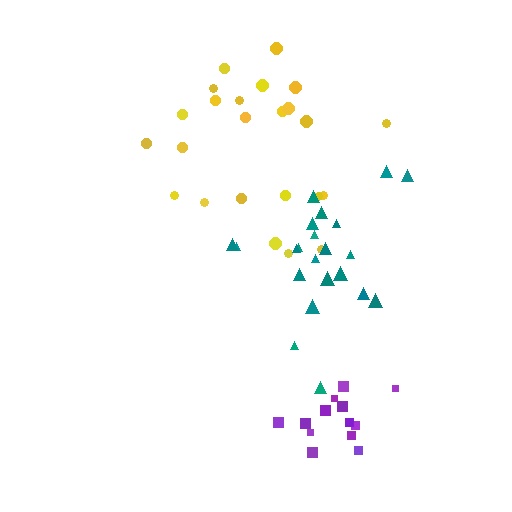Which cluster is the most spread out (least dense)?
Yellow.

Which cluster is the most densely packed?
Purple.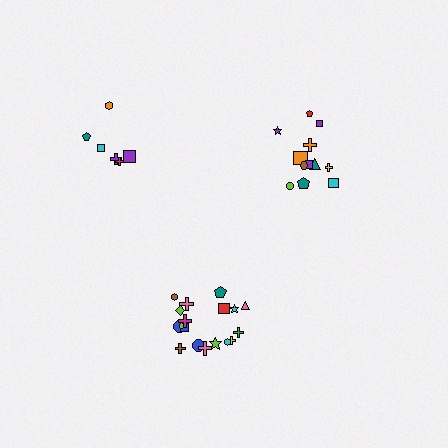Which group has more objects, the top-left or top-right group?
The top-right group.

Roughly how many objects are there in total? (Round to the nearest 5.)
Roughly 35 objects in total.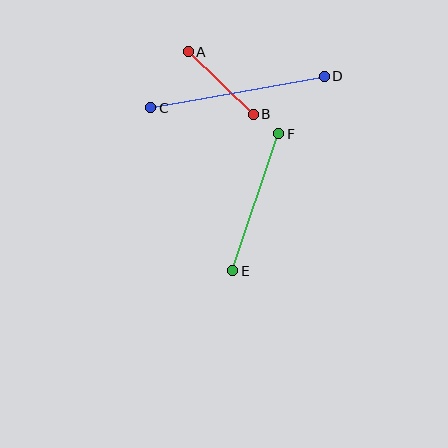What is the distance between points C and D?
The distance is approximately 177 pixels.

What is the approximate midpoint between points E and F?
The midpoint is at approximately (256, 202) pixels.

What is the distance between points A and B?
The distance is approximately 90 pixels.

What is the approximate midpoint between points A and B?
The midpoint is at approximately (221, 83) pixels.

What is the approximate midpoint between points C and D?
The midpoint is at approximately (238, 92) pixels.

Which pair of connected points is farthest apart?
Points C and D are farthest apart.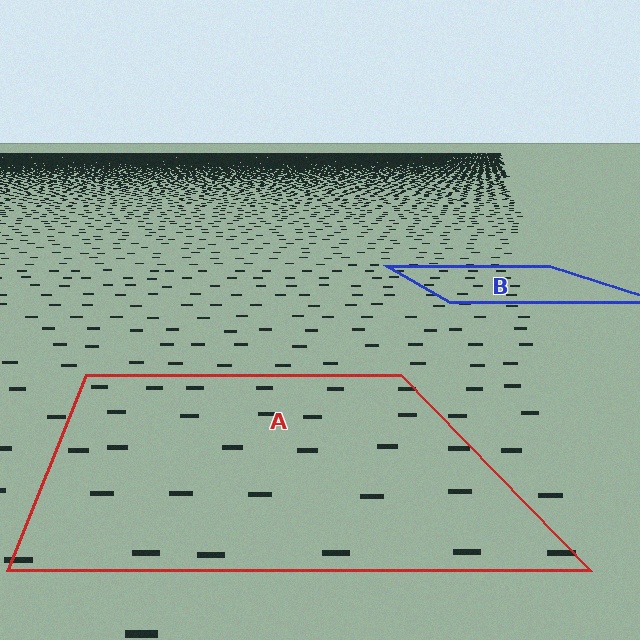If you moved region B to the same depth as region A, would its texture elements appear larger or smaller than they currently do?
They would appear larger. At a closer depth, the same texture elements are projected at a bigger on-screen size.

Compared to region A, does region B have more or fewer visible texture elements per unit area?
Region B has more texture elements per unit area — they are packed more densely because it is farther away.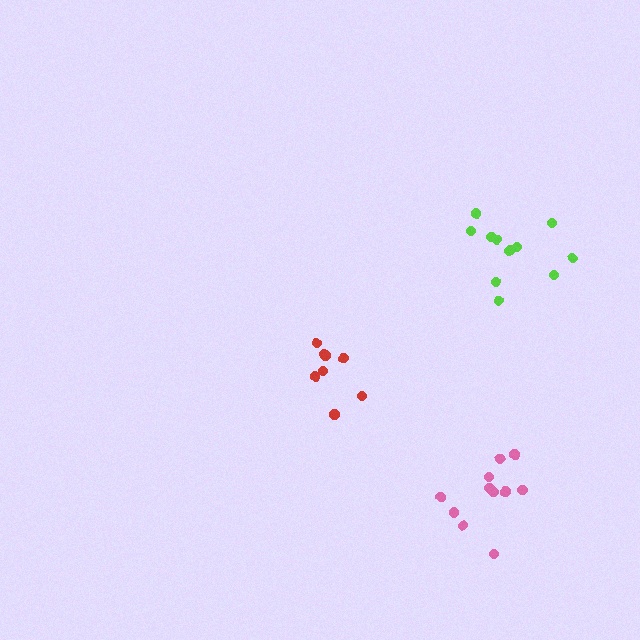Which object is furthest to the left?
The red cluster is leftmost.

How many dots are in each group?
Group 1: 11 dots, Group 2: 12 dots, Group 3: 8 dots (31 total).